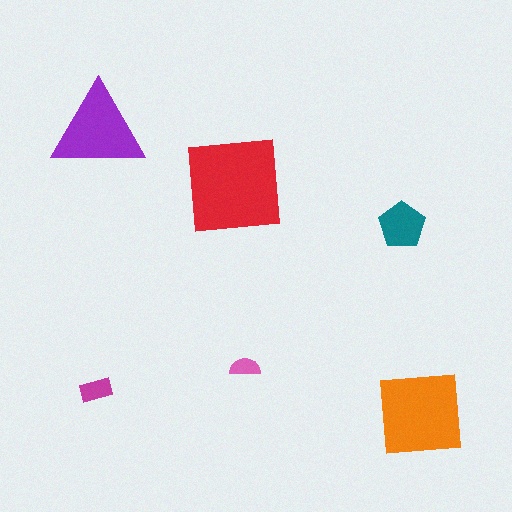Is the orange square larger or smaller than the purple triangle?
Larger.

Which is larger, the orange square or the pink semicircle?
The orange square.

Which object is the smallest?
The pink semicircle.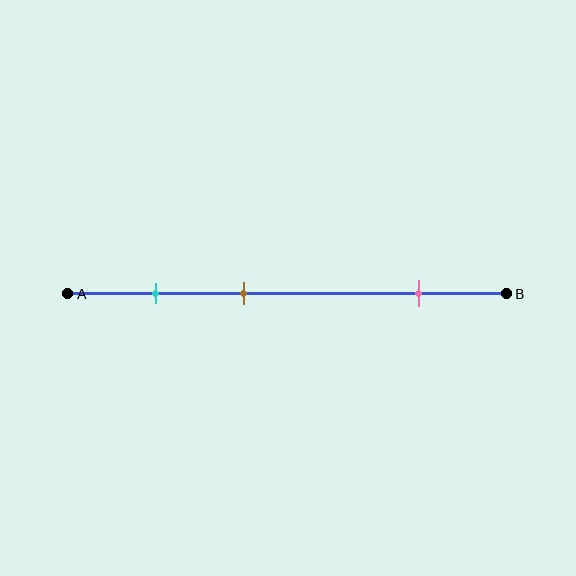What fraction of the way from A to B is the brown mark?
The brown mark is approximately 40% (0.4) of the way from A to B.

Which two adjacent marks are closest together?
The cyan and brown marks are the closest adjacent pair.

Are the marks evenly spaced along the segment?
No, the marks are not evenly spaced.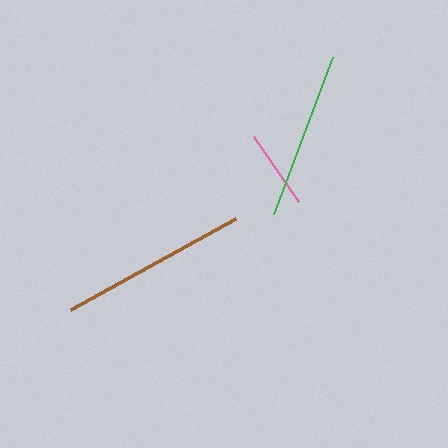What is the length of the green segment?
The green segment is approximately 168 pixels long.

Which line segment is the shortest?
The pink line is the shortest at approximately 79 pixels.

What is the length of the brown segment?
The brown segment is approximately 189 pixels long.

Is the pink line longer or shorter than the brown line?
The brown line is longer than the pink line.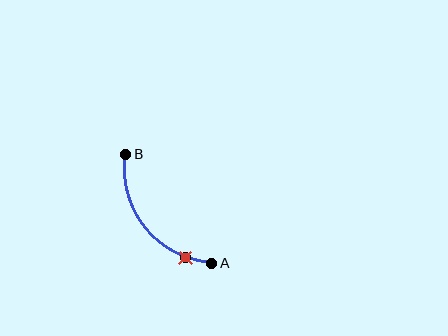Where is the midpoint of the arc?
The arc midpoint is the point on the curve farthest from the straight line joining A and B. It sits below and to the left of that line.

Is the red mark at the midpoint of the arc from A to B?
No. The red mark lies on the arc but is closer to endpoint A. The arc midpoint would be at the point on the curve equidistant along the arc from both A and B.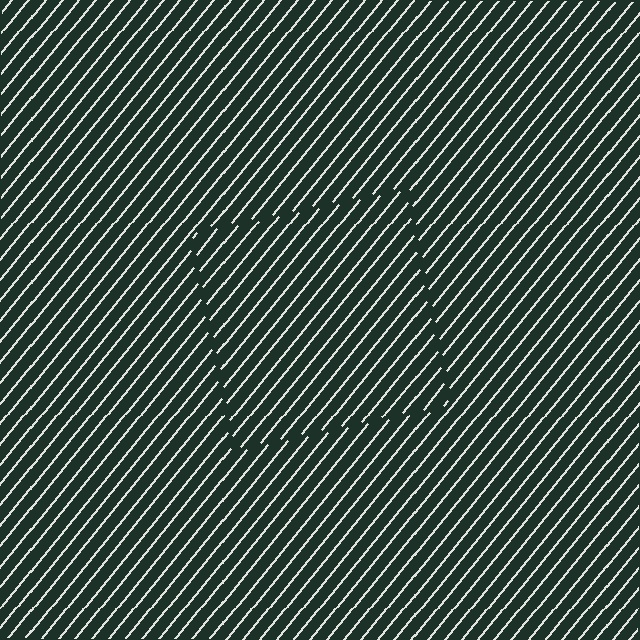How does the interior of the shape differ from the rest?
The interior of the shape contains the same grating, shifted by half a period — the contour is defined by the phase discontinuity where line-ends from the inner and outer gratings abut.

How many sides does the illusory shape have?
4 sides — the line-ends trace a square.